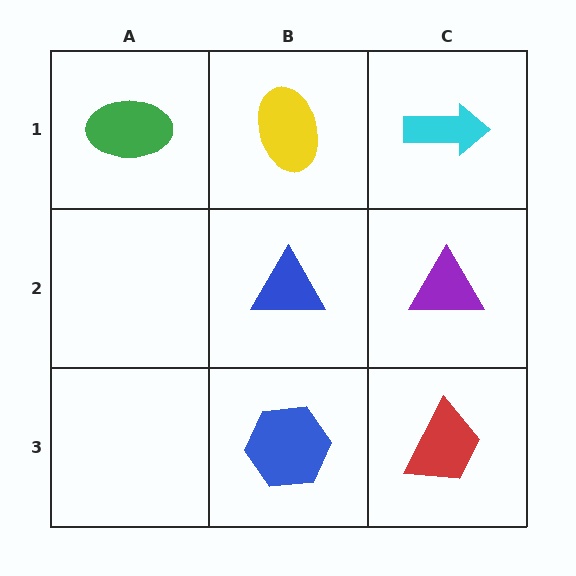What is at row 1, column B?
A yellow ellipse.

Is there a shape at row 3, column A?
No, that cell is empty.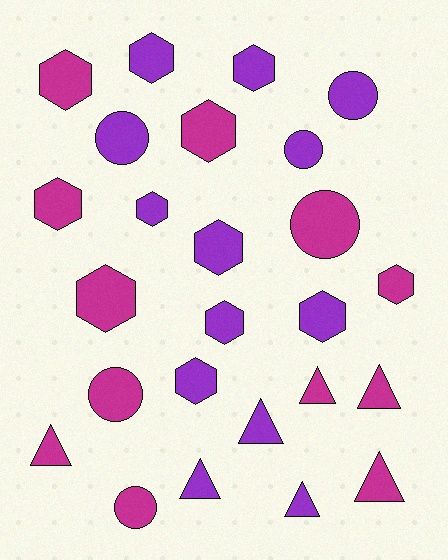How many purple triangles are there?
There are 3 purple triangles.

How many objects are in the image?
There are 25 objects.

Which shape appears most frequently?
Hexagon, with 12 objects.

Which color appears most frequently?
Purple, with 13 objects.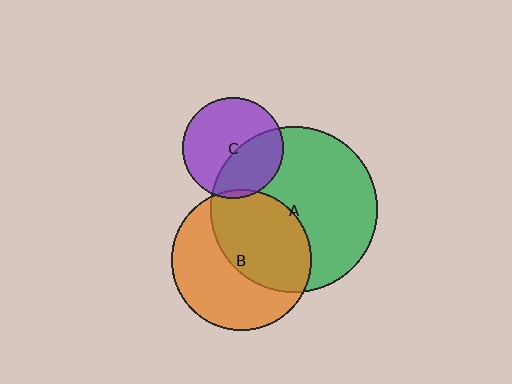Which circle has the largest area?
Circle A (green).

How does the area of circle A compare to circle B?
Approximately 1.4 times.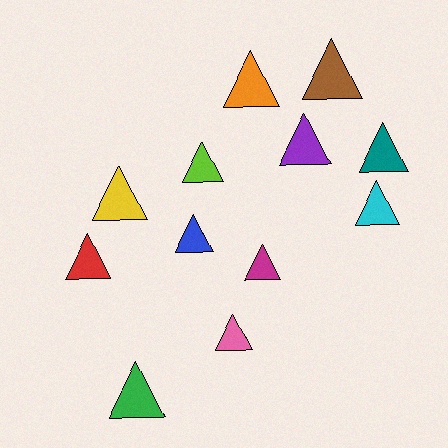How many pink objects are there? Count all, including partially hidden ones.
There is 1 pink object.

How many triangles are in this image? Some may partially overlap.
There are 12 triangles.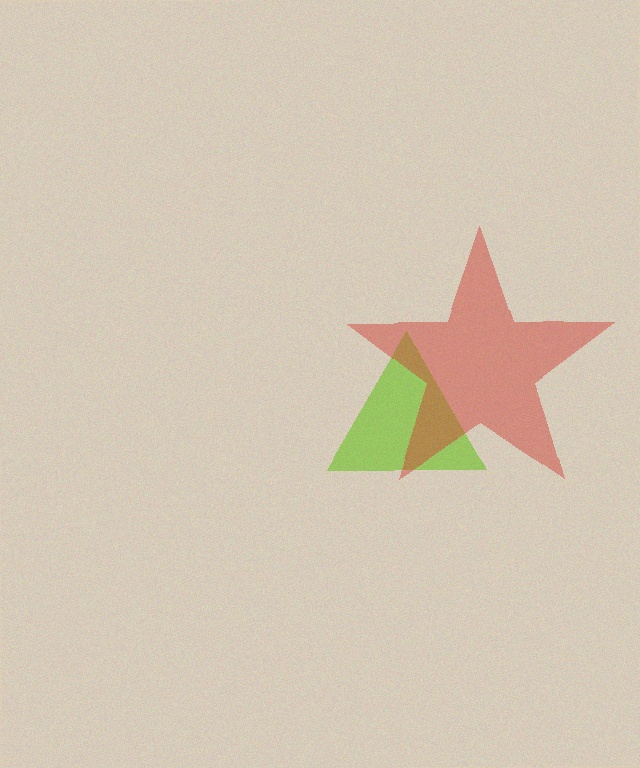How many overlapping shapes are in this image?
There are 2 overlapping shapes in the image.